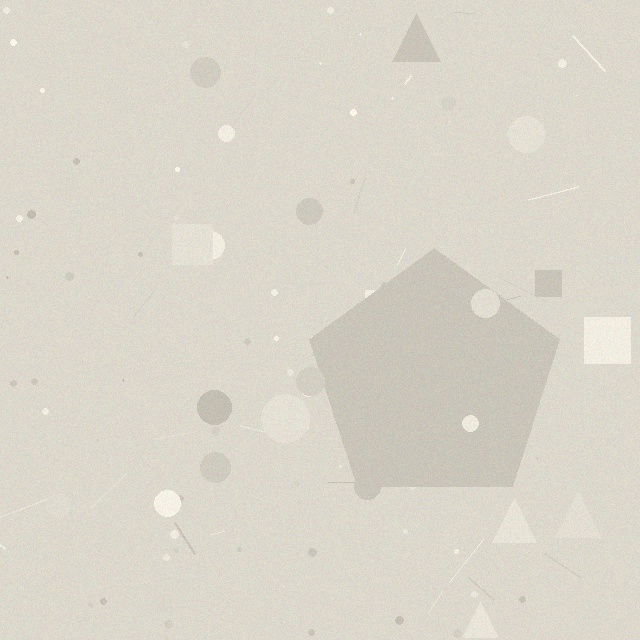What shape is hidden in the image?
A pentagon is hidden in the image.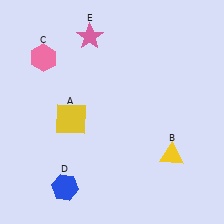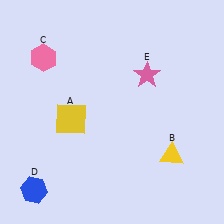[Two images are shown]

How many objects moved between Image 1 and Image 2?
2 objects moved between the two images.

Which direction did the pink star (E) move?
The pink star (E) moved right.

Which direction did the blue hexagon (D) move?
The blue hexagon (D) moved left.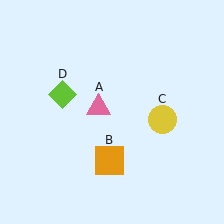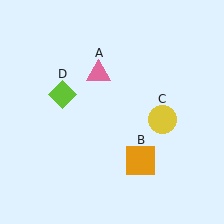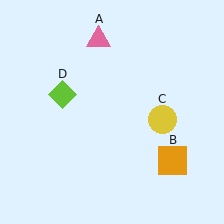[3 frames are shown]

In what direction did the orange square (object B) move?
The orange square (object B) moved right.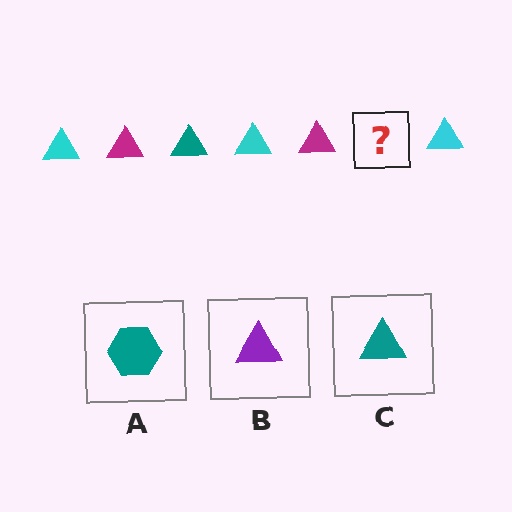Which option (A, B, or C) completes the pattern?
C.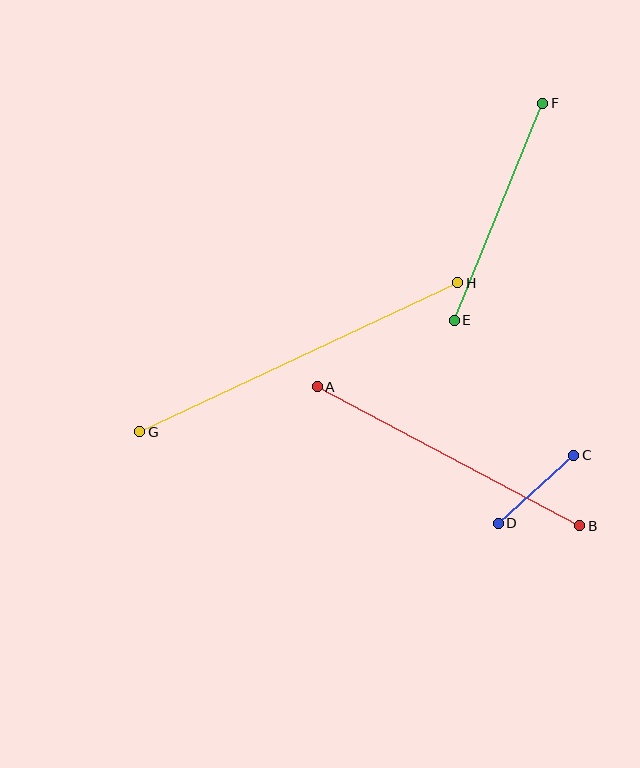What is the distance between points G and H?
The distance is approximately 351 pixels.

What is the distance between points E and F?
The distance is approximately 234 pixels.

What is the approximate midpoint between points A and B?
The midpoint is at approximately (448, 456) pixels.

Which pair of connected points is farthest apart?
Points G and H are farthest apart.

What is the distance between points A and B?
The distance is approximately 297 pixels.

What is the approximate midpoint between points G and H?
The midpoint is at approximately (299, 357) pixels.